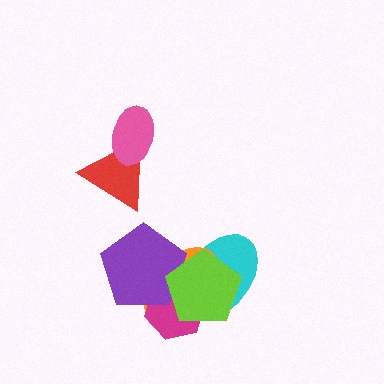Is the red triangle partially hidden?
Yes, it is partially covered by another shape.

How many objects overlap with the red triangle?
1 object overlaps with the red triangle.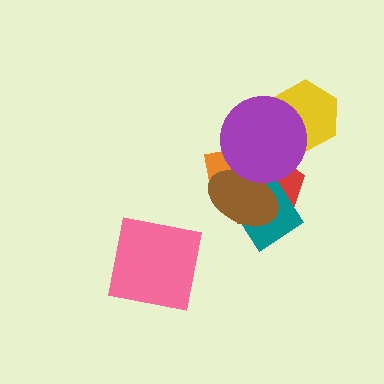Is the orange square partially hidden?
Yes, it is partially covered by another shape.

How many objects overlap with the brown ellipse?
4 objects overlap with the brown ellipse.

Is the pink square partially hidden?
No, no other shape covers it.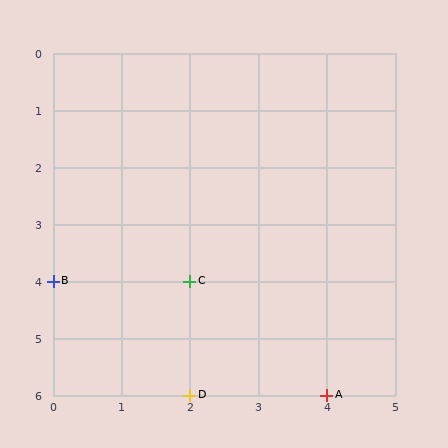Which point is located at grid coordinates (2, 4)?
Point C is at (2, 4).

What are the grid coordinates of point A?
Point A is at grid coordinates (4, 6).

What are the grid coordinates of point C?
Point C is at grid coordinates (2, 4).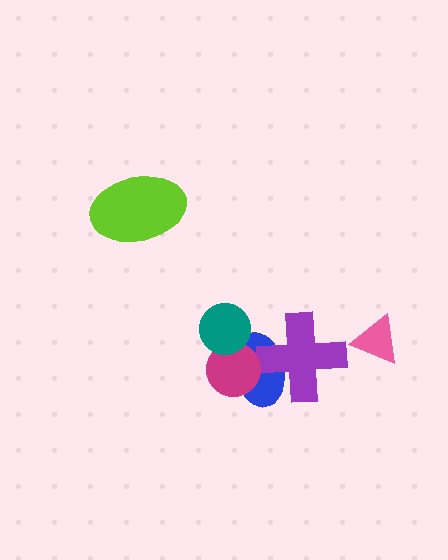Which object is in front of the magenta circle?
The teal circle is in front of the magenta circle.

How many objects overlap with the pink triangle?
0 objects overlap with the pink triangle.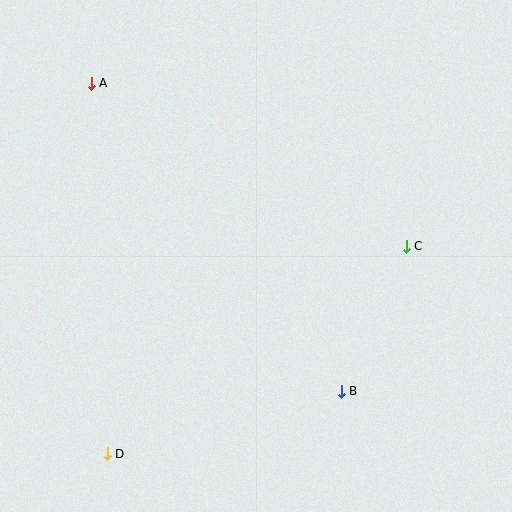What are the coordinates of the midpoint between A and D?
The midpoint between A and D is at (99, 269).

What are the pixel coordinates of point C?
Point C is at (406, 246).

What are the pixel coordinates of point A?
Point A is at (91, 83).